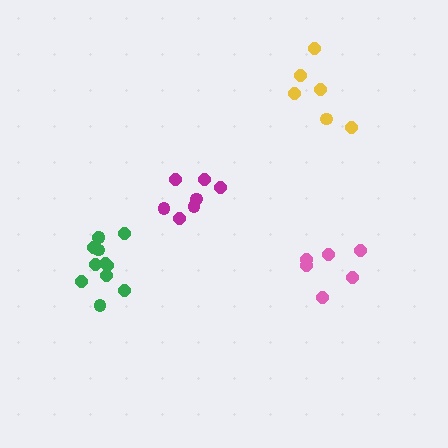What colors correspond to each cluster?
The clusters are colored: pink, green, magenta, yellow.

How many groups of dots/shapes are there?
There are 4 groups.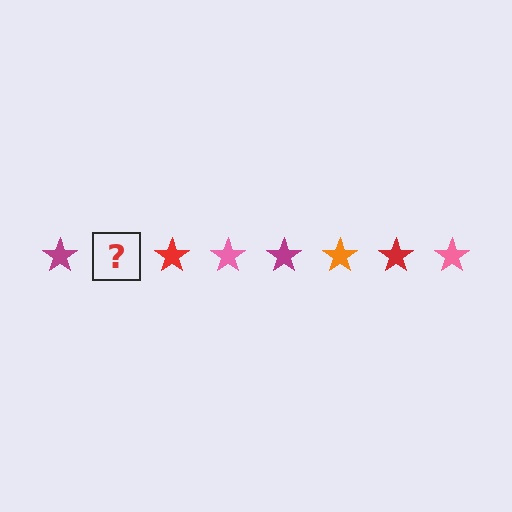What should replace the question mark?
The question mark should be replaced with an orange star.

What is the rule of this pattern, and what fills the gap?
The rule is that the pattern cycles through magenta, orange, red, pink stars. The gap should be filled with an orange star.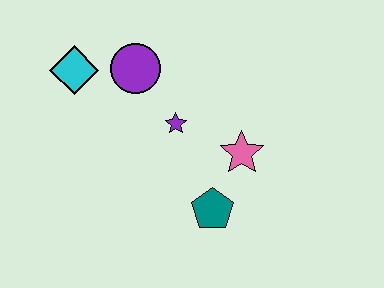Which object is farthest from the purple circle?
The teal pentagon is farthest from the purple circle.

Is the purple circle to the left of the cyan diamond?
No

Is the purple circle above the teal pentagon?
Yes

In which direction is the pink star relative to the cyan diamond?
The pink star is to the right of the cyan diamond.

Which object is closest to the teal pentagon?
The pink star is closest to the teal pentagon.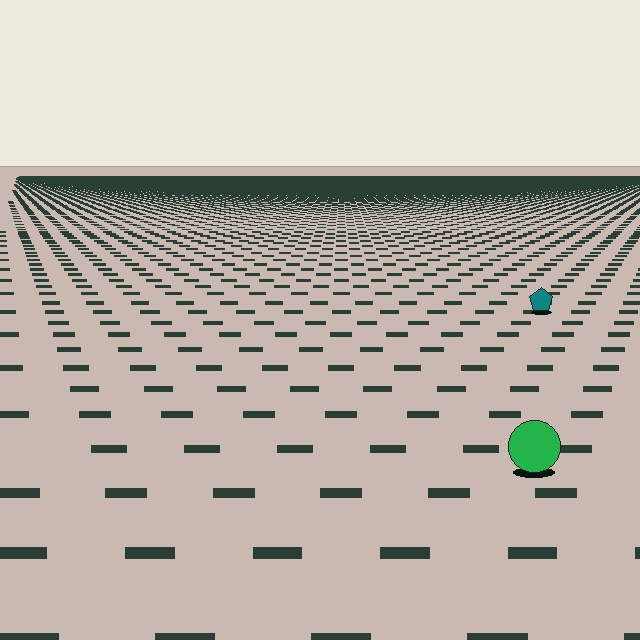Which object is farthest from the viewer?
The teal pentagon is farthest from the viewer. It appears smaller and the ground texture around it is denser.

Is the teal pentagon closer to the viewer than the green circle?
No. The green circle is closer — you can tell from the texture gradient: the ground texture is coarser near it.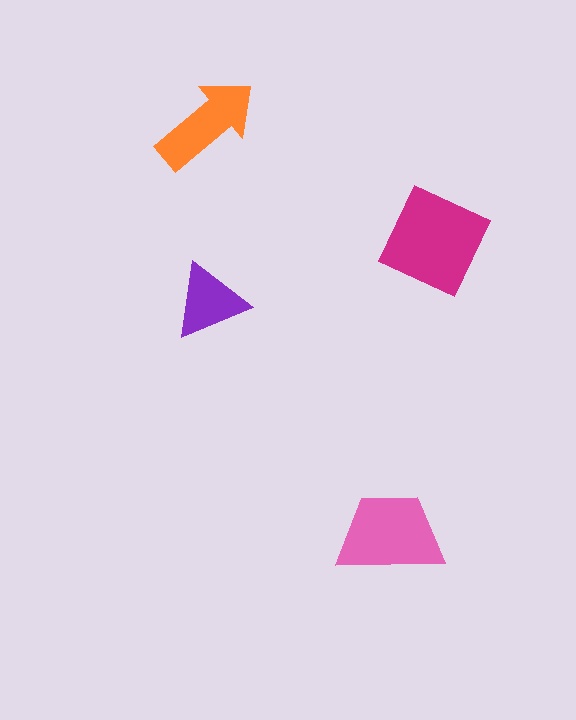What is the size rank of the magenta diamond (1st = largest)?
1st.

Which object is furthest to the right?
The magenta diamond is rightmost.